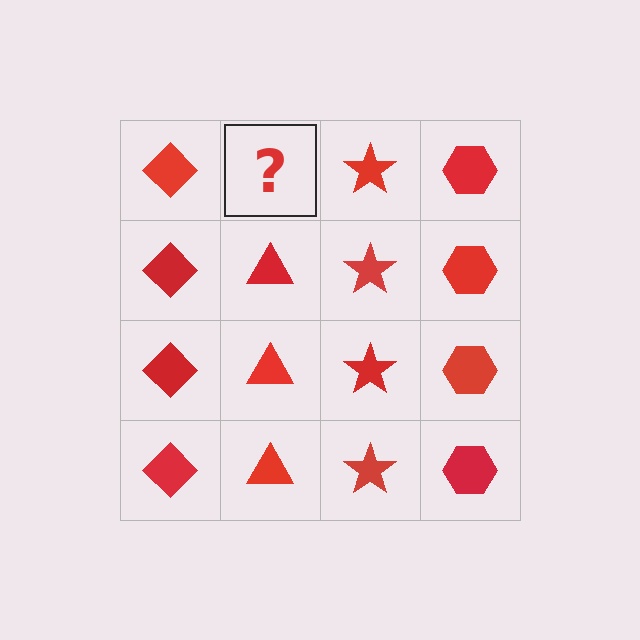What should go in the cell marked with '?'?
The missing cell should contain a red triangle.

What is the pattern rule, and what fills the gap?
The rule is that each column has a consistent shape. The gap should be filled with a red triangle.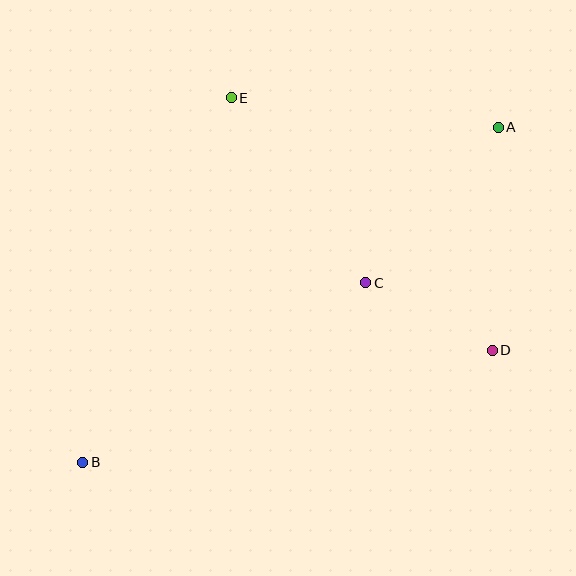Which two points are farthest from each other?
Points A and B are farthest from each other.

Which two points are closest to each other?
Points C and D are closest to each other.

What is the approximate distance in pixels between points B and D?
The distance between B and D is approximately 425 pixels.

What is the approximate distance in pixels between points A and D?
The distance between A and D is approximately 223 pixels.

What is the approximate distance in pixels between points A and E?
The distance between A and E is approximately 269 pixels.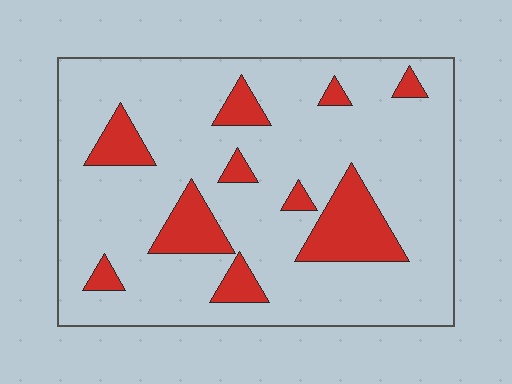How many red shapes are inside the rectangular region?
10.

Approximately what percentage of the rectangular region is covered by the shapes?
Approximately 15%.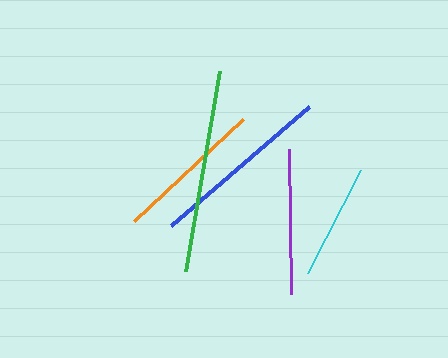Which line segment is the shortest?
The cyan line is the shortest at approximately 116 pixels.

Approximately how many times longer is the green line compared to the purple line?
The green line is approximately 1.4 times the length of the purple line.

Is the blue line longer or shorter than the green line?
The green line is longer than the blue line.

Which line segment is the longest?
The green line is the longest at approximately 202 pixels.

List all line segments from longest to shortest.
From longest to shortest: green, blue, orange, purple, cyan.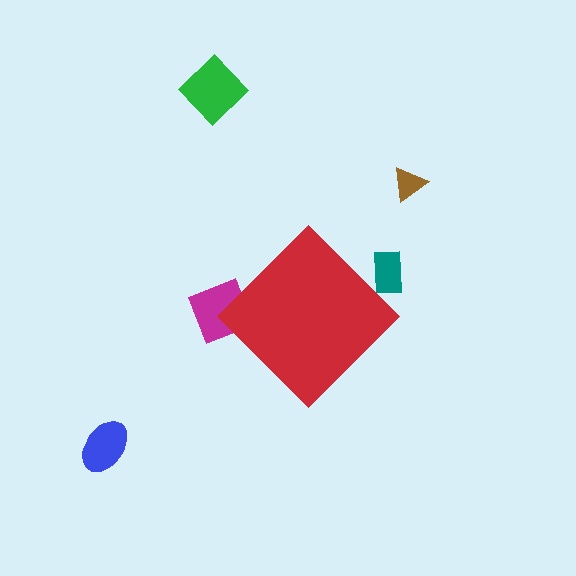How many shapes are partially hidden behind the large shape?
2 shapes are partially hidden.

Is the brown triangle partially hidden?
No, the brown triangle is fully visible.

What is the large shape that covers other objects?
A red diamond.